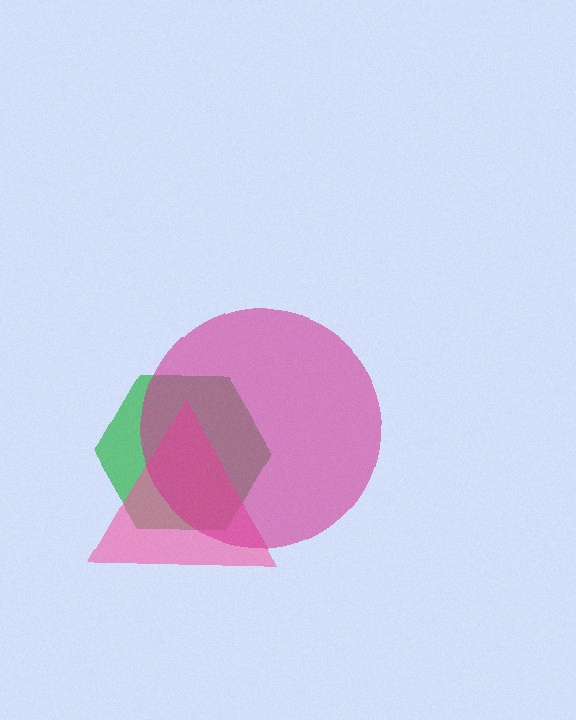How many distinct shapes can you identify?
There are 3 distinct shapes: a green hexagon, a pink triangle, a magenta circle.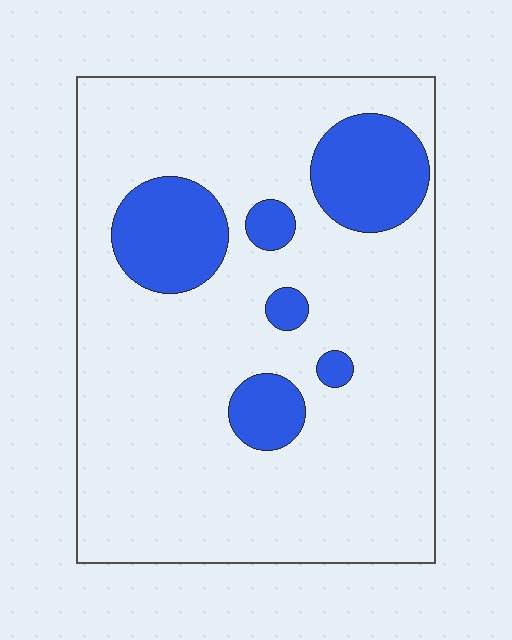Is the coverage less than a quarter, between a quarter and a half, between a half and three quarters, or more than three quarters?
Less than a quarter.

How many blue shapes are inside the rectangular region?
6.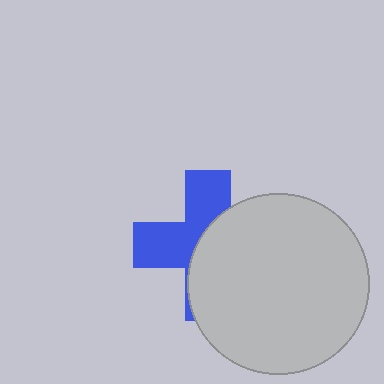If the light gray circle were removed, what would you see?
You would see the complete blue cross.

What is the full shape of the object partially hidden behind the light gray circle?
The partially hidden object is a blue cross.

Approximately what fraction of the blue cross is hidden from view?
Roughly 54% of the blue cross is hidden behind the light gray circle.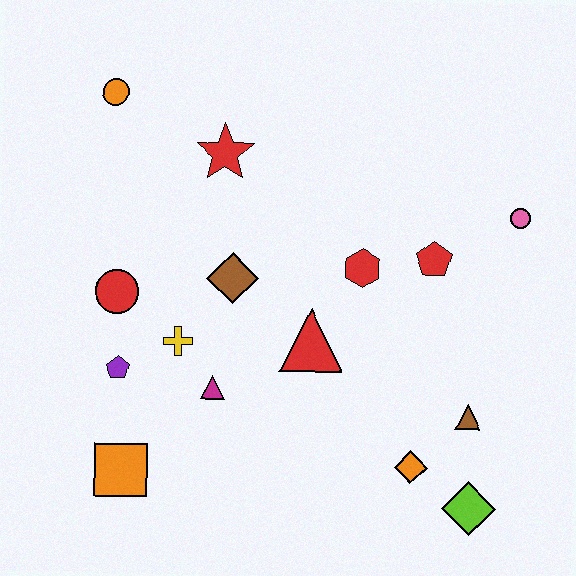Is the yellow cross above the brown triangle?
Yes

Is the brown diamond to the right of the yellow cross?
Yes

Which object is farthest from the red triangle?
The orange circle is farthest from the red triangle.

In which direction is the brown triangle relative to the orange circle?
The brown triangle is to the right of the orange circle.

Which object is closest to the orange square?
The purple pentagon is closest to the orange square.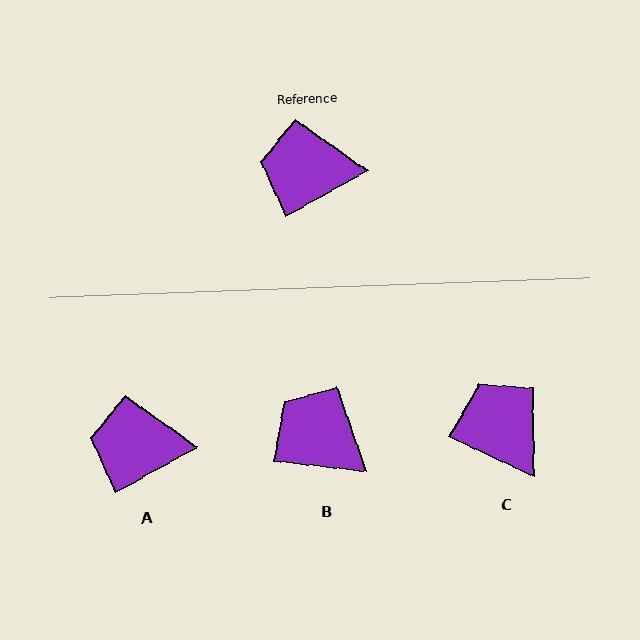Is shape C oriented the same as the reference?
No, it is off by about 54 degrees.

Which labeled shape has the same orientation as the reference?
A.